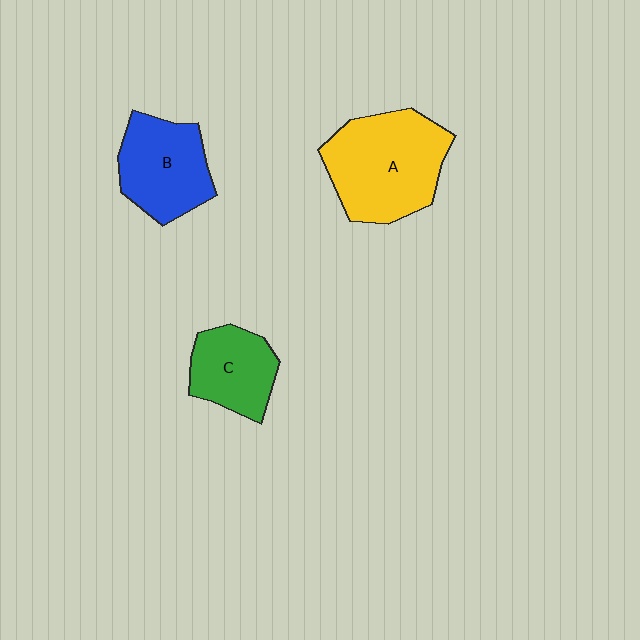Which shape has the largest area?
Shape A (yellow).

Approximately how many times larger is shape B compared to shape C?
Approximately 1.2 times.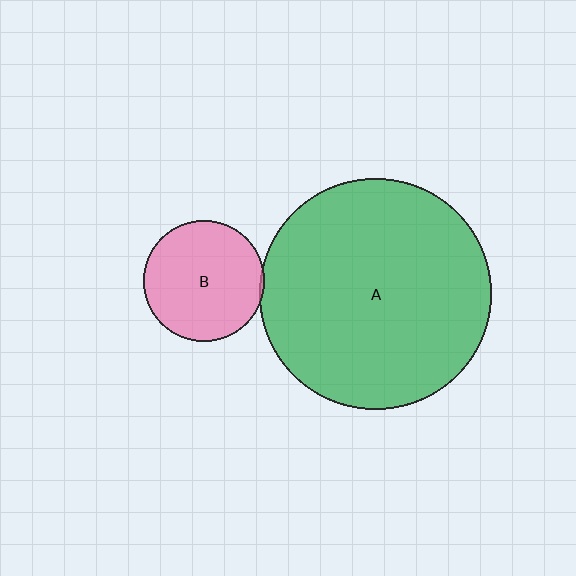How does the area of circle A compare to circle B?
Approximately 3.6 times.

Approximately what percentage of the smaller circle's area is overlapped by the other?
Approximately 5%.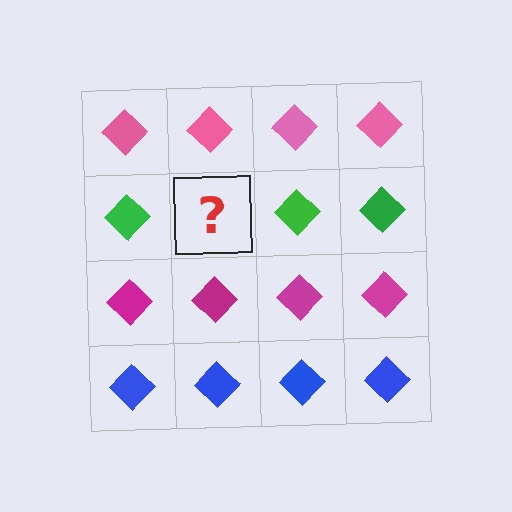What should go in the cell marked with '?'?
The missing cell should contain a green diamond.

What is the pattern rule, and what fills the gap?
The rule is that each row has a consistent color. The gap should be filled with a green diamond.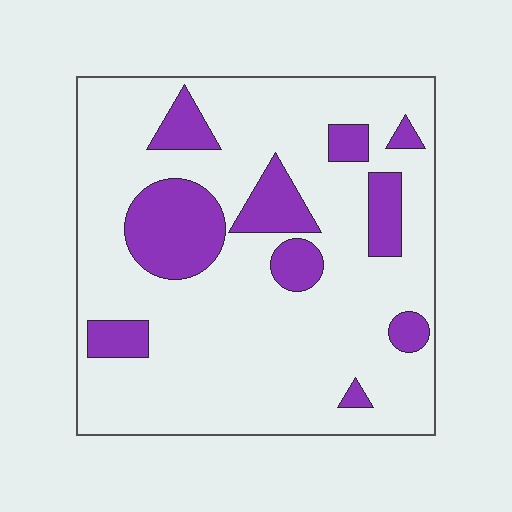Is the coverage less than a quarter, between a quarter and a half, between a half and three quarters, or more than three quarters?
Less than a quarter.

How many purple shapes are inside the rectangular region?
10.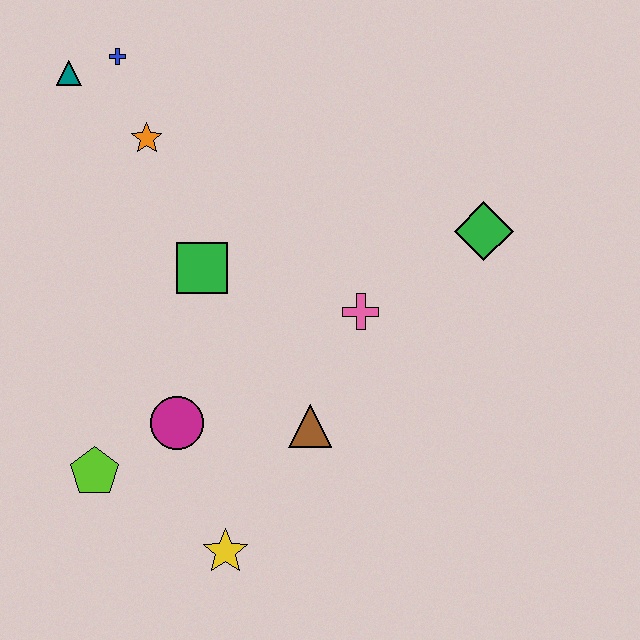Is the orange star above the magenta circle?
Yes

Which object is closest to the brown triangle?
The pink cross is closest to the brown triangle.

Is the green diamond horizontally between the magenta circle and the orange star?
No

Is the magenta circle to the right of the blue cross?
Yes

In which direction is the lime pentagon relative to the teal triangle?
The lime pentagon is below the teal triangle.